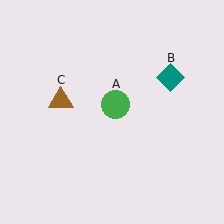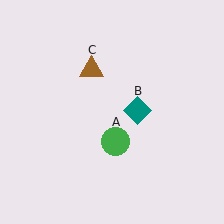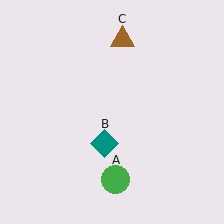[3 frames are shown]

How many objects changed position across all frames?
3 objects changed position: green circle (object A), teal diamond (object B), brown triangle (object C).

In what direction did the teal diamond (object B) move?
The teal diamond (object B) moved down and to the left.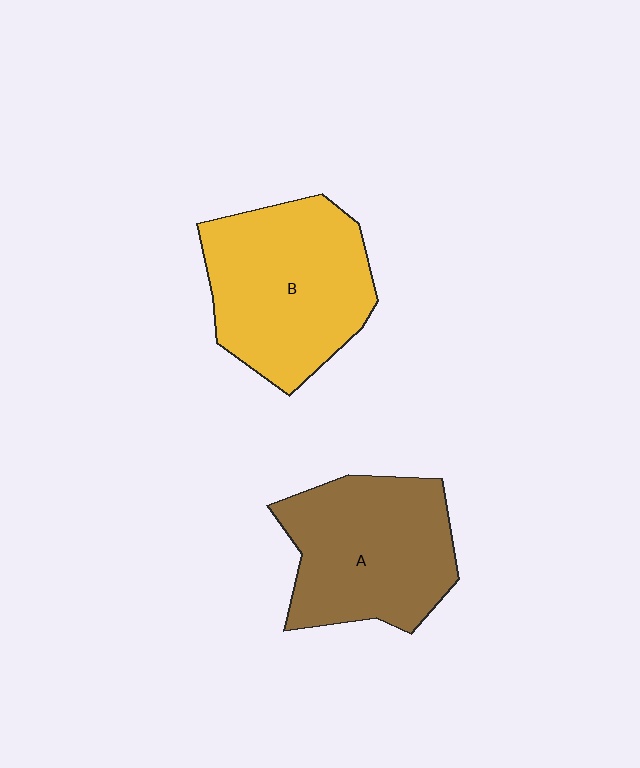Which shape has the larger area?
Shape B (yellow).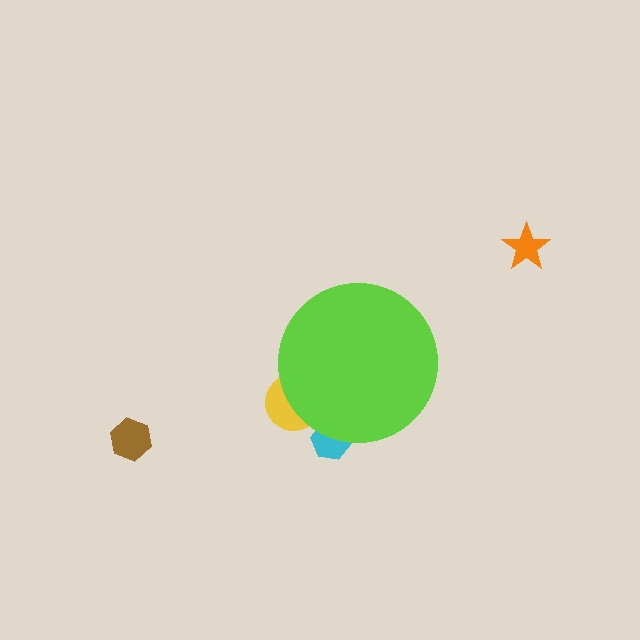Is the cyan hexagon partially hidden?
Yes, the cyan hexagon is partially hidden behind the lime circle.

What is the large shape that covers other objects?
A lime circle.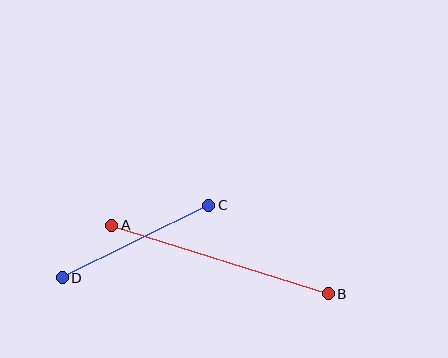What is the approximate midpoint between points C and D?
The midpoint is at approximately (136, 241) pixels.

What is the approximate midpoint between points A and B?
The midpoint is at approximately (220, 260) pixels.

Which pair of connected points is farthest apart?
Points A and B are farthest apart.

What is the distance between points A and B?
The distance is approximately 227 pixels.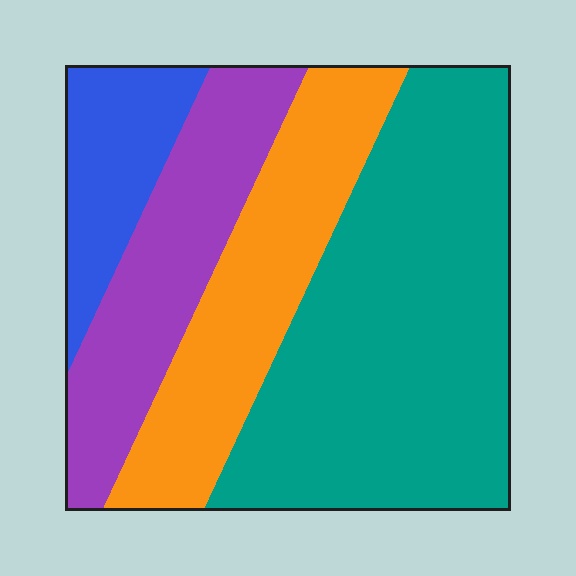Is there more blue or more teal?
Teal.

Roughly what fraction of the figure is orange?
Orange covers around 25% of the figure.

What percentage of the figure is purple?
Purple covers 20% of the figure.